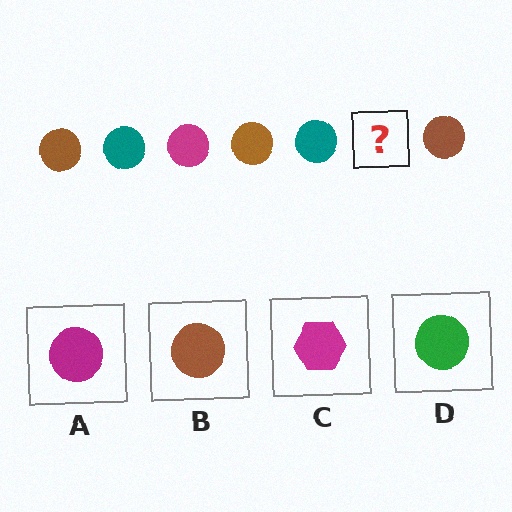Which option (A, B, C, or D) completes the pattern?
A.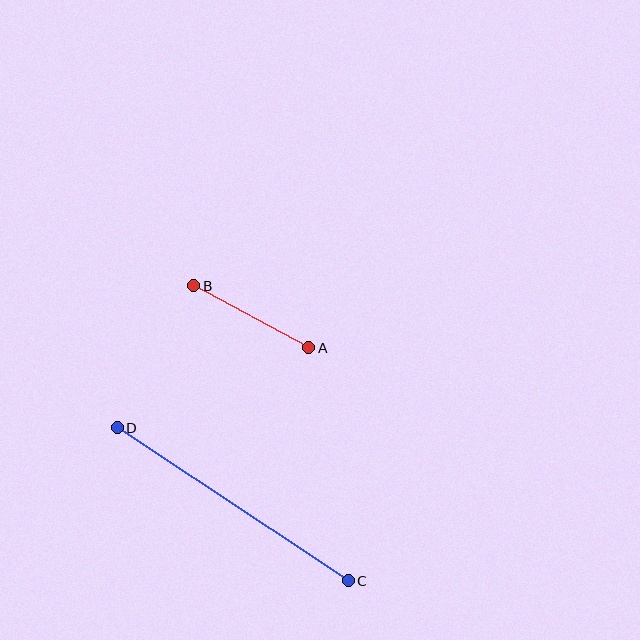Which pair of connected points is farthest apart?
Points C and D are farthest apart.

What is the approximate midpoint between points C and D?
The midpoint is at approximately (233, 504) pixels.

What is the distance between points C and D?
The distance is approximately 277 pixels.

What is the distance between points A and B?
The distance is approximately 131 pixels.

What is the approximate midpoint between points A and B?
The midpoint is at approximately (251, 317) pixels.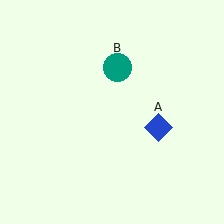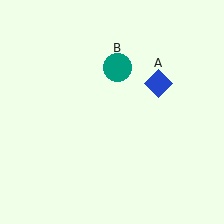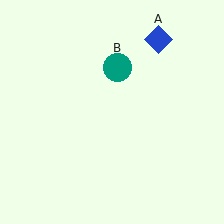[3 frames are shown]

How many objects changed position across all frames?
1 object changed position: blue diamond (object A).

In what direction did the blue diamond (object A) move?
The blue diamond (object A) moved up.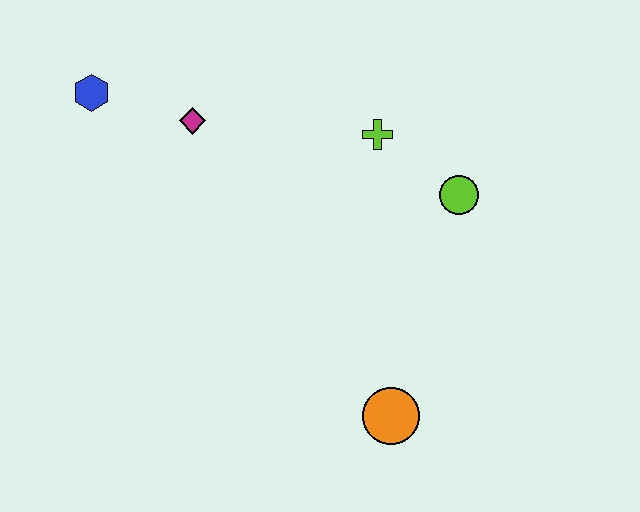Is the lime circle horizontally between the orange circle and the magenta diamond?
No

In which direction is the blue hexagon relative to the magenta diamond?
The blue hexagon is to the left of the magenta diamond.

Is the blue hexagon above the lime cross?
Yes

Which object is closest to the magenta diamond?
The blue hexagon is closest to the magenta diamond.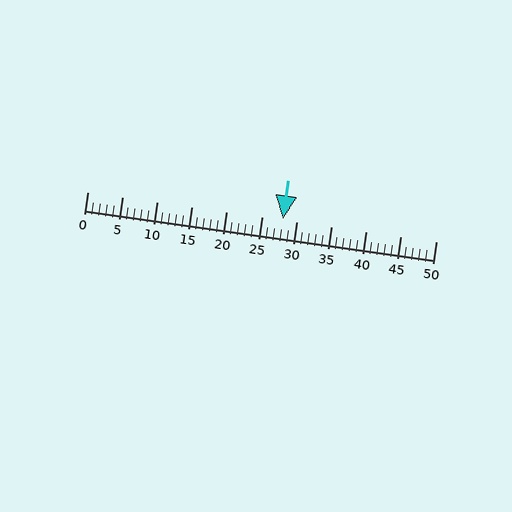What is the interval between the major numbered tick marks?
The major tick marks are spaced 5 units apart.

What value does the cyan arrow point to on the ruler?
The cyan arrow points to approximately 28.